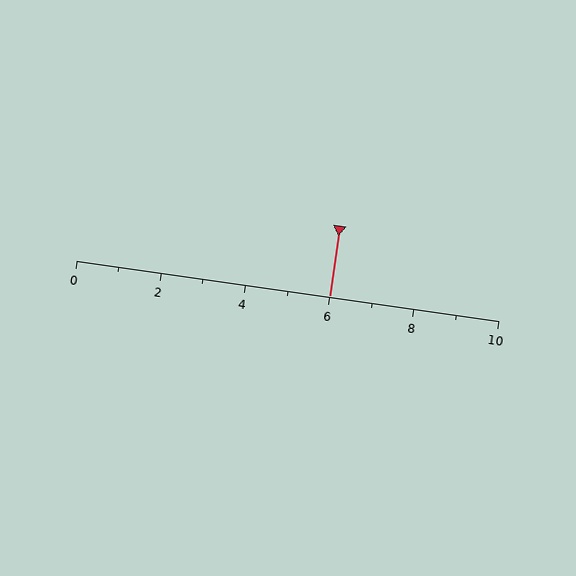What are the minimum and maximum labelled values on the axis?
The axis runs from 0 to 10.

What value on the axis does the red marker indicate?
The marker indicates approximately 6.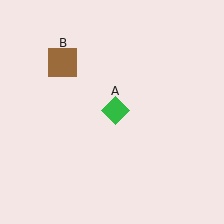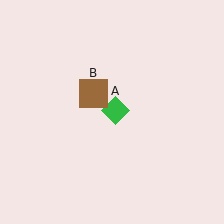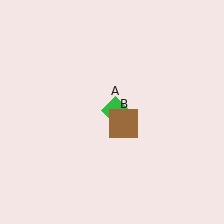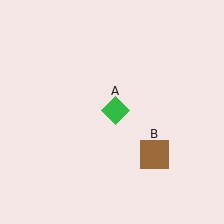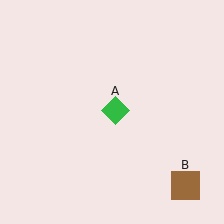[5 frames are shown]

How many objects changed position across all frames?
1 object changed position: brown square (object B).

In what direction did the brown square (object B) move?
The brown square (object B) moved down and to the right.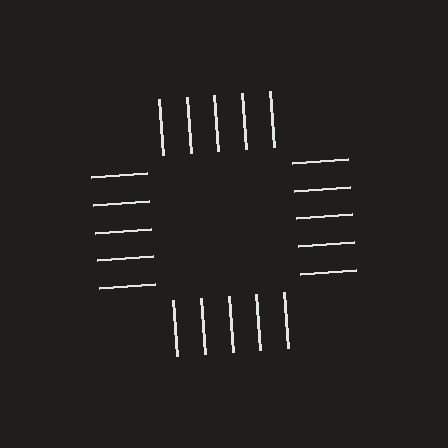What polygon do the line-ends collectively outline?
An illusory square — the line segments terminate on its edges but no continuous stroke is drawn.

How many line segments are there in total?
20 — 5 along each of the 4 edges.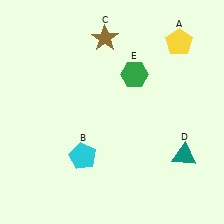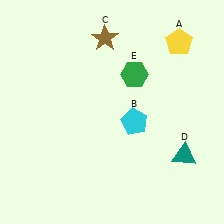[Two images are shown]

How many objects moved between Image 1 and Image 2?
1 object moved between the two images.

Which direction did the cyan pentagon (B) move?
The cyan pentagon (B) moved right.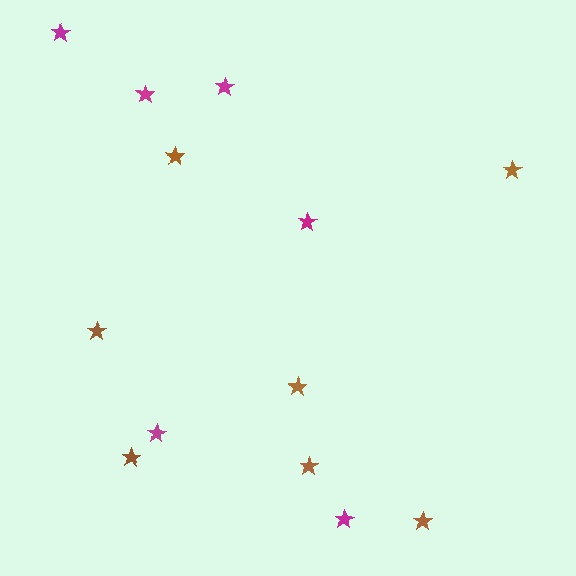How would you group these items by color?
There are 2 groups: one group of magenta stars (6) and one group of brown stars (7).